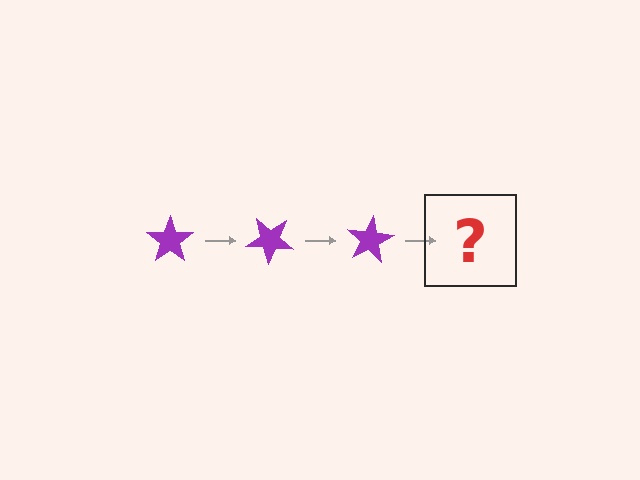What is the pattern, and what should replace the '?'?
The pattern is that the star rotates 40 degrees each step. The '?' should be a purple star rotated 120 degrees.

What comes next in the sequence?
The next element should be a purple star rotated 120 degrees.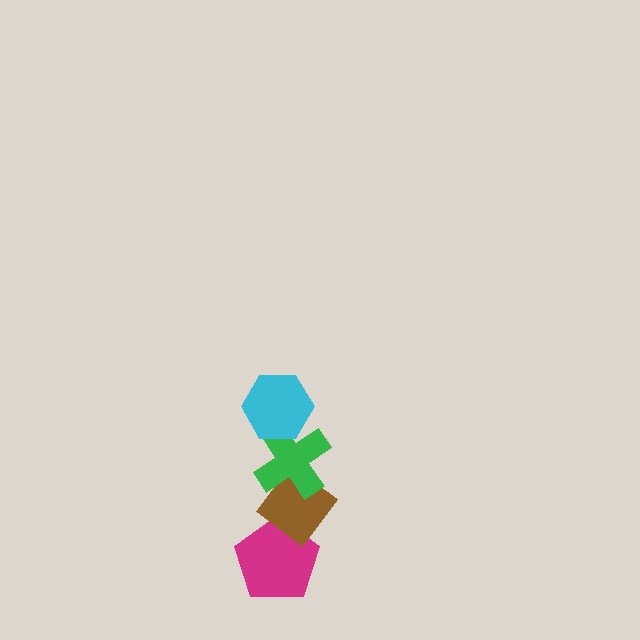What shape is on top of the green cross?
The cyan hexagon is on top of the green cross.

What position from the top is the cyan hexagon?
The cyan hexagon is 1st from the top.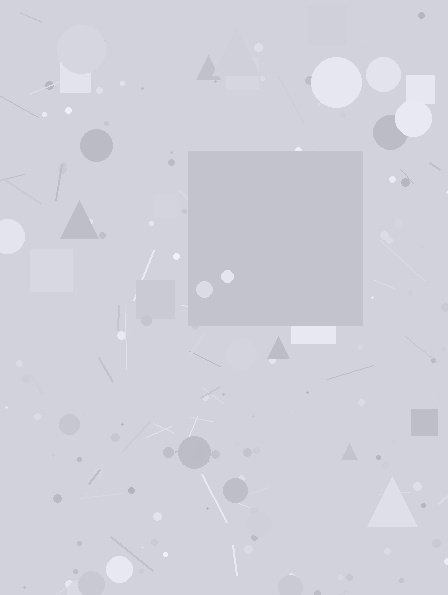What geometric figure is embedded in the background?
A square is embedded in the background.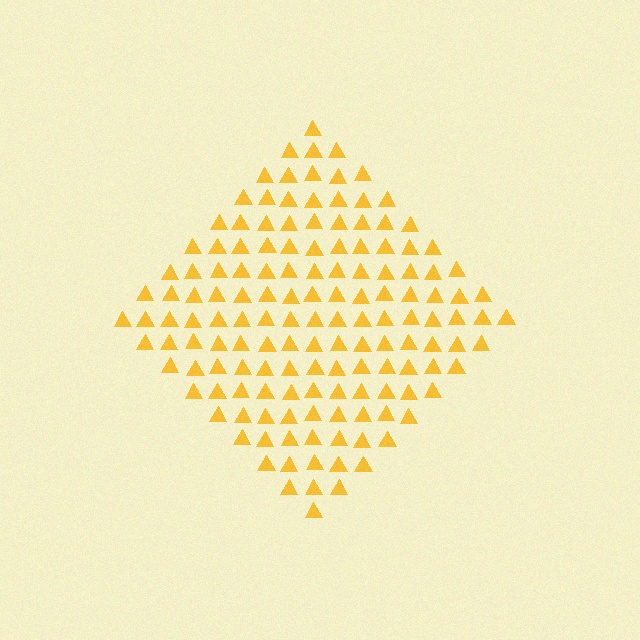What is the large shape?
The large shape is a diamond.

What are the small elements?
The small elements are triangles.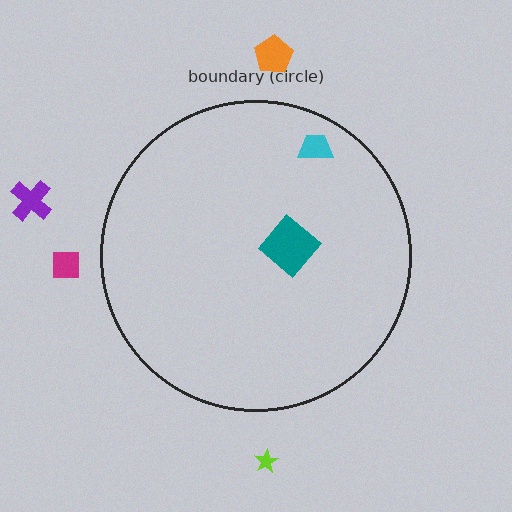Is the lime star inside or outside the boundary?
Outside.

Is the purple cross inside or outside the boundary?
Outside.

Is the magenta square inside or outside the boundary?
Outside.